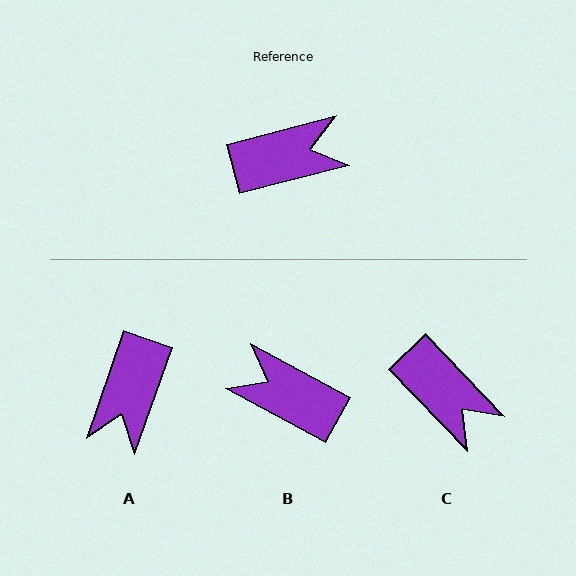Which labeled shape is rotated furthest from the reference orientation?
B, about 137 degrees away.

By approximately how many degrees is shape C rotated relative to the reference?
Approximately 61 degrees clockwise.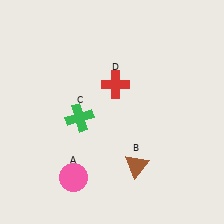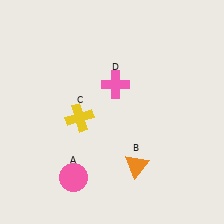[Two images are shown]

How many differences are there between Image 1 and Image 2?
There are 3 differences between the two images.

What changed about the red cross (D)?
In Image 1, D is red. In Image 2, it changed to pink.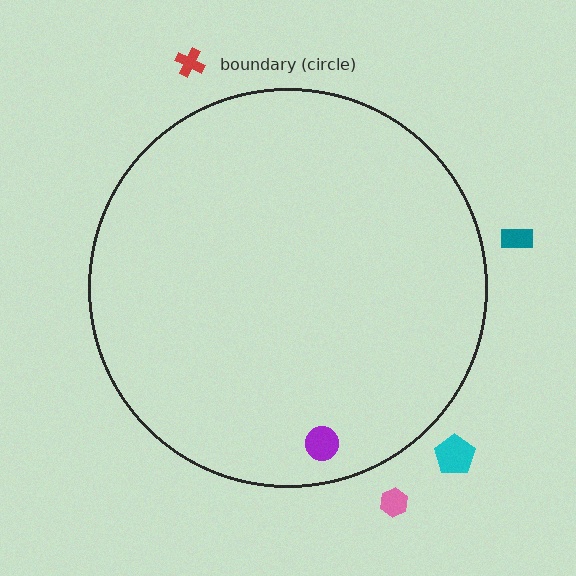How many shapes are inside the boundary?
1 inside, 4 outside.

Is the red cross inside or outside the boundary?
Outside.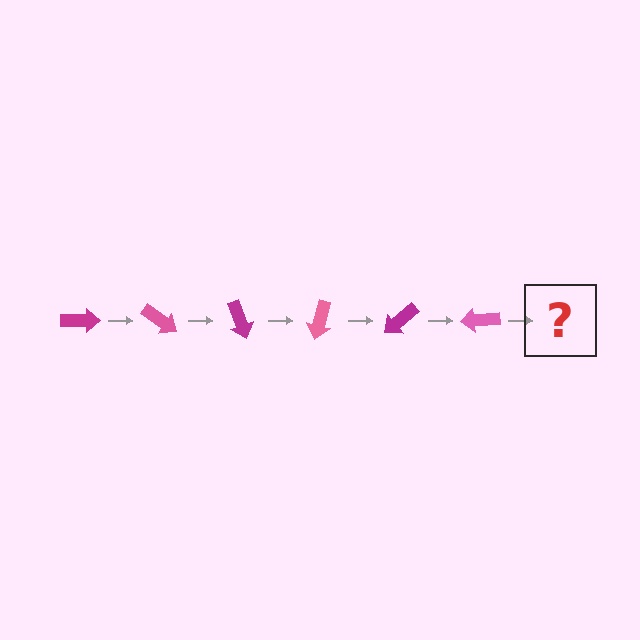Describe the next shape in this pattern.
It should be a magenta arrow, rotated 210 degrees from the start.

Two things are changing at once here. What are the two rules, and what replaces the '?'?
The two rules are that it rotates 35 degrees each step and the color cycles through magenta and pink. The '?' should be a magenta arrow, rotated 210 degrees from the start.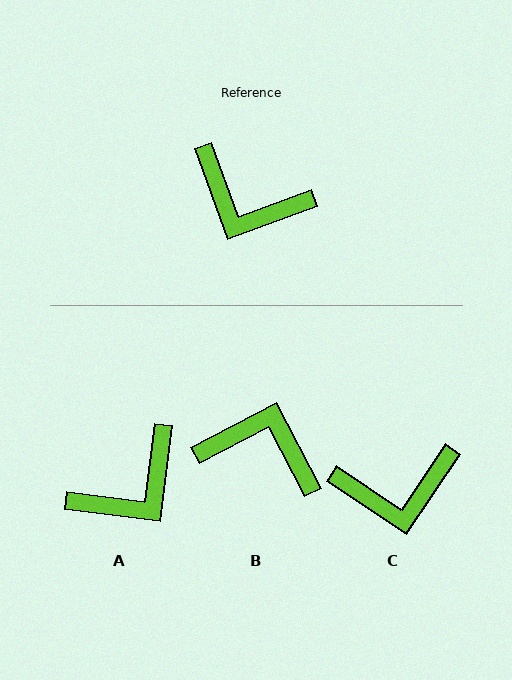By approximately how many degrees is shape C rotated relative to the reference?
Approximately 36 degrees counter-clockwise.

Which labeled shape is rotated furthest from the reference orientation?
B, about 172 degrees away.